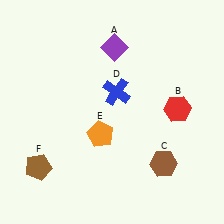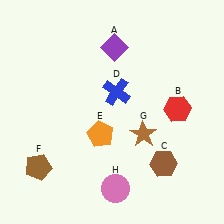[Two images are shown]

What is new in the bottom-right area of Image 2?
A pink circle (H) was added in the bottom-right area of Image 2.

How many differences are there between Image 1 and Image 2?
There are 2 differences between the two images.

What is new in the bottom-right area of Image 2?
A brown star (G) was added in the bottom-right area of Image 2.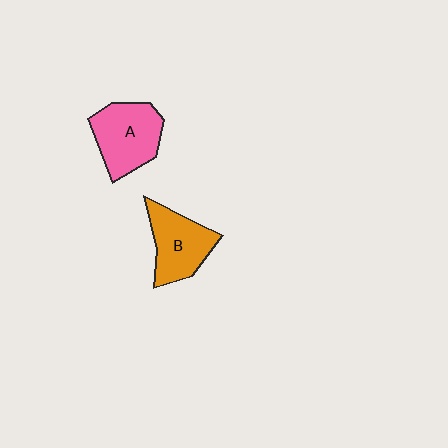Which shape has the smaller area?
Shape B (orange).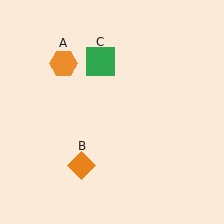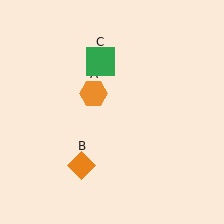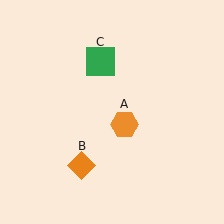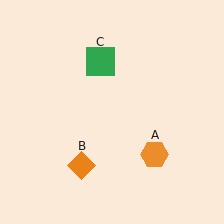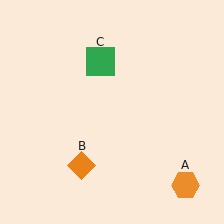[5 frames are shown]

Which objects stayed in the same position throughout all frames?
Orange diamond (object B) and green square (object C) remained stationary.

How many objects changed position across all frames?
1 object changed position: orange hexagon (object A).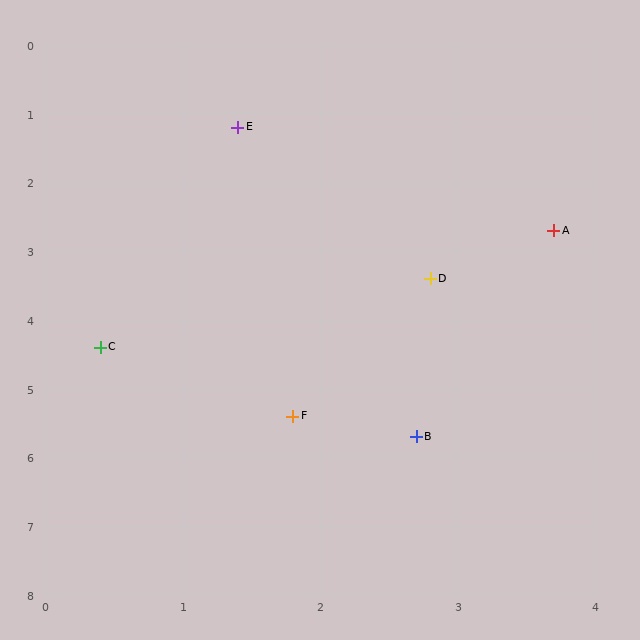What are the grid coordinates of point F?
Point F is at approximately (1.8, 5.4).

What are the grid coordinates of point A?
Point A is at approximately (3.7, 2.7).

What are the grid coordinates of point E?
Point E is at approximately (1.4, 1.2).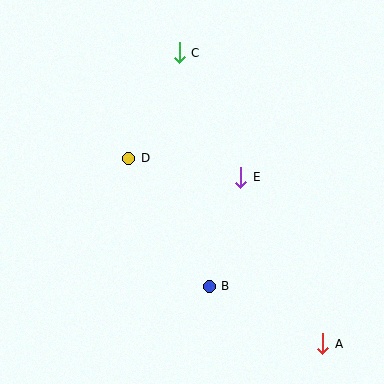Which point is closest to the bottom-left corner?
Point B is closest to the bottom-left corner.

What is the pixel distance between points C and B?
The distance between C and B is 236 pixels.